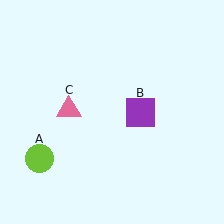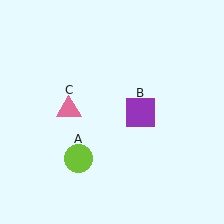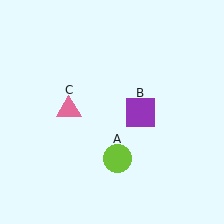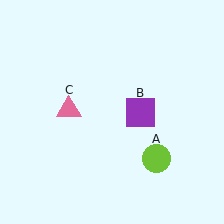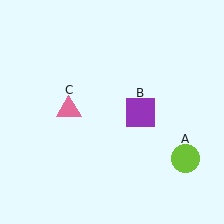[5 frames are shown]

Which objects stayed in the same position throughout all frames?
Purple square (object B) and pink triangle (object C) remained stationary.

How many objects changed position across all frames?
1 object changed position: lime circle (object A).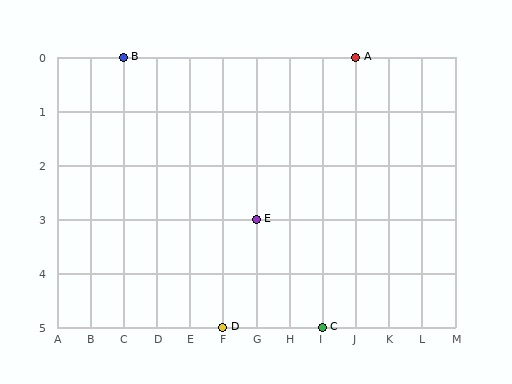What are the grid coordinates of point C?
Point C is at grid coordinates (I, 5).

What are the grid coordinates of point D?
Point D is at grid coordinates (F, 5).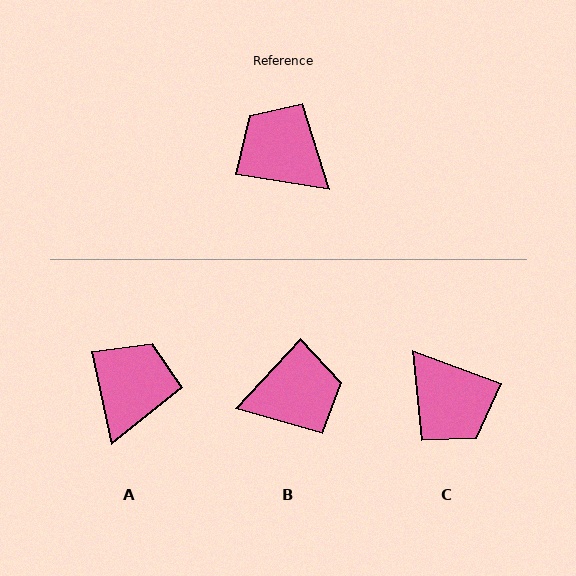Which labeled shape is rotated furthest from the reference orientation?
C, about 168 degrees away.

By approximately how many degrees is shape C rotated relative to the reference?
Approximately 168 degrees counter-clockwise.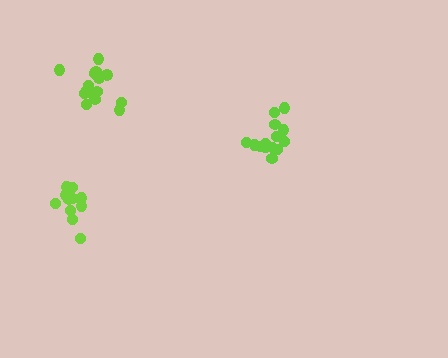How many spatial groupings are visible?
There are 3 spatial groupings.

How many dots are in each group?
Group 1: 16 dots, Group 2: 11 dots, Group 3: 16 dots (43 total).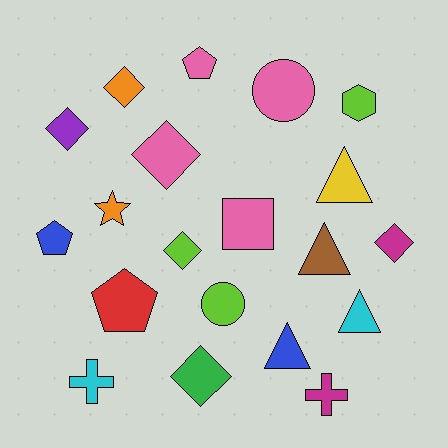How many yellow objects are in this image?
There is 1 yellow object.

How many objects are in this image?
There are 20 objects.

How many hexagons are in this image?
There is 1 hexagon.